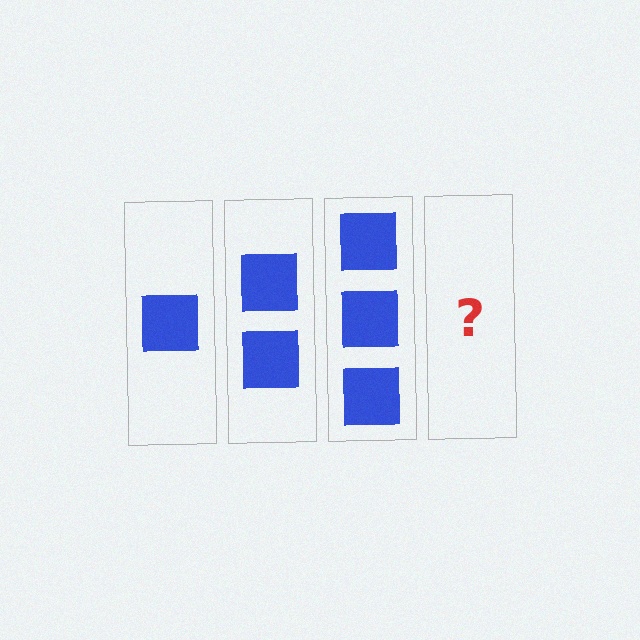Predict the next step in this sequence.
The next step is 4 squares.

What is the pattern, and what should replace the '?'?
The pattern is that each step adds one more square. The '?' should be 4 squares.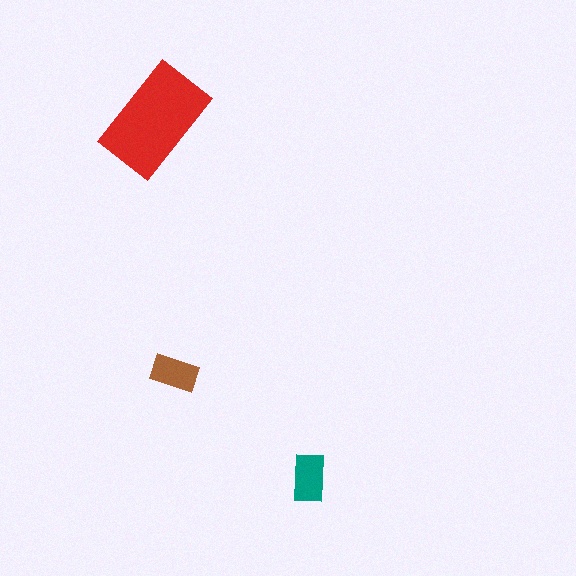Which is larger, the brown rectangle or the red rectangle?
The red one.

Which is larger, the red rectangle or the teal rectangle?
The red one.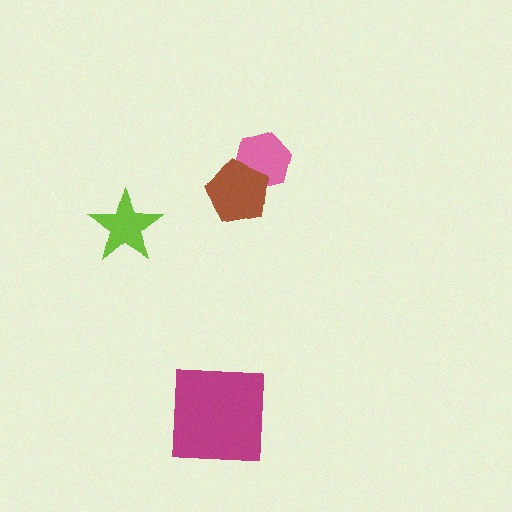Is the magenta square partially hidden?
No, no other shape covers it.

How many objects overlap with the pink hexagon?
1 object overlaps with the pink hexagon.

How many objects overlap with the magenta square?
0 objects overlap with the magenta square.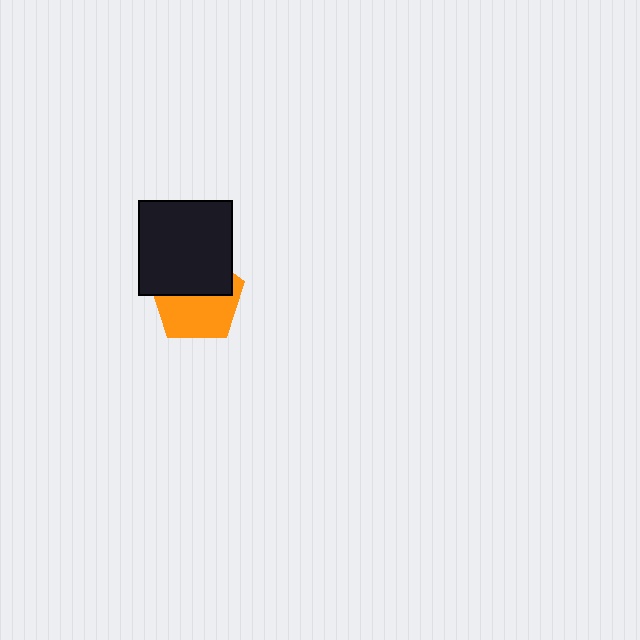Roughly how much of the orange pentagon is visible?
About half of it is visible (roughly 54%).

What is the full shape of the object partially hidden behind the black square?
The partially hidden object is an orange pentagon.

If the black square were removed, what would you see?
You would see the complete orange pentagon.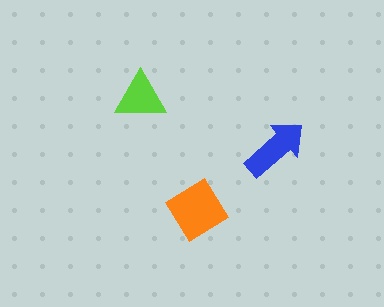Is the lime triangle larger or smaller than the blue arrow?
Smaller.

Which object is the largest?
The orange diamond.